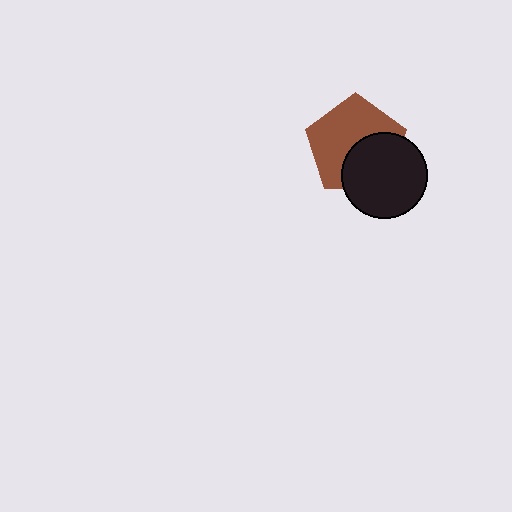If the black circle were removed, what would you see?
You would see the complete brown pentagon.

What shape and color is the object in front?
The object in front is a black circle.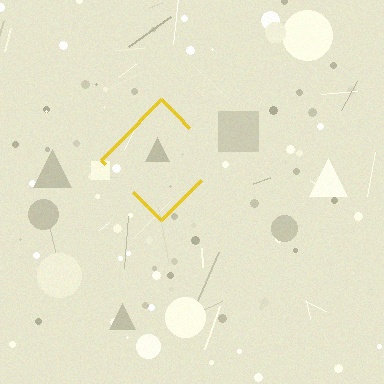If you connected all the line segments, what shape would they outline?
They would outline a diamond.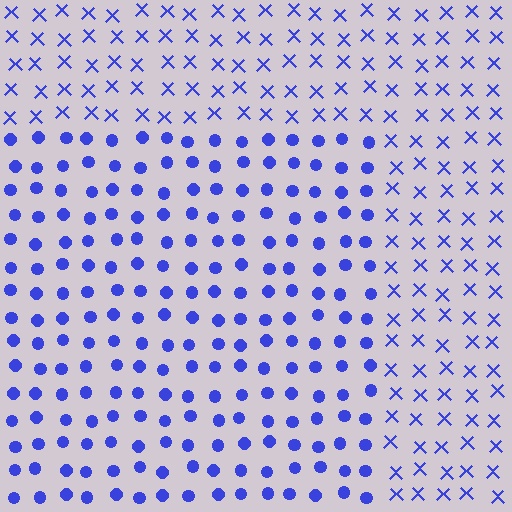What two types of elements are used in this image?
The image uses circles inside the rectangle region and X marks outside it.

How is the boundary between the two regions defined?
The boundary is defined by a change in element shape: circles inside vs. X marks outside. All elements share the same color and spacing.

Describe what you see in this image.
The image is filled with small blue elements arranged in a uniform grid. A rectangle-shaped region contains circles, while the surrounding area contains X marks. The boundary is defined purely by the change in element shape.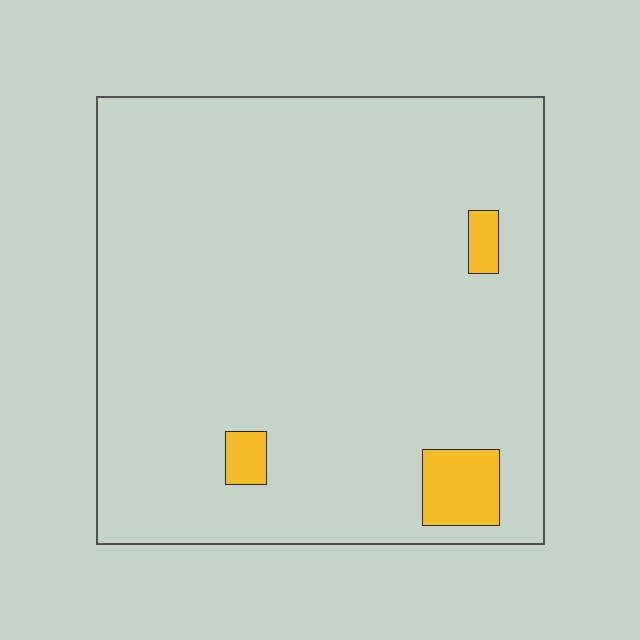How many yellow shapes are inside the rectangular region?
3.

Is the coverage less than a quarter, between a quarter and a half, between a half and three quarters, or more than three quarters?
Less than a quarter.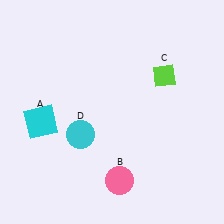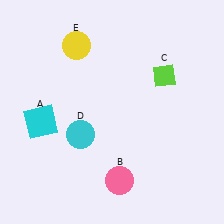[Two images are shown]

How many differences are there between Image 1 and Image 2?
There is 1 difference between the two images.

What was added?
A yellow circle (E) was added in Image 2.